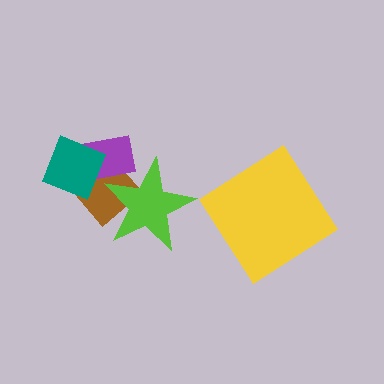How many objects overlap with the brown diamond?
3 objects overlap with the brown diamond.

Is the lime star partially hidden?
Yes, it is partially covered by another shape.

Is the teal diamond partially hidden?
No, no other shape covers it.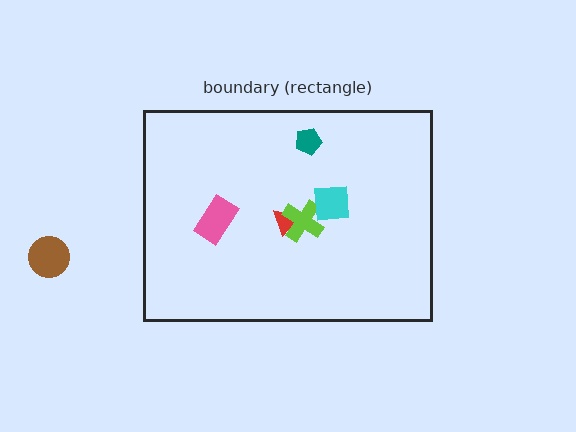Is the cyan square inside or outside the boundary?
Inside.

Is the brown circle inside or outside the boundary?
Outside.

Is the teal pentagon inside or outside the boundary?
Inside.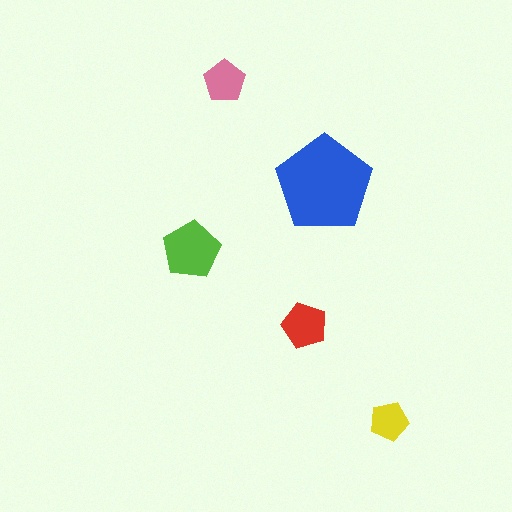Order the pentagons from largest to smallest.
the blue one, the lime one, the red one, the pink one, the yellow one.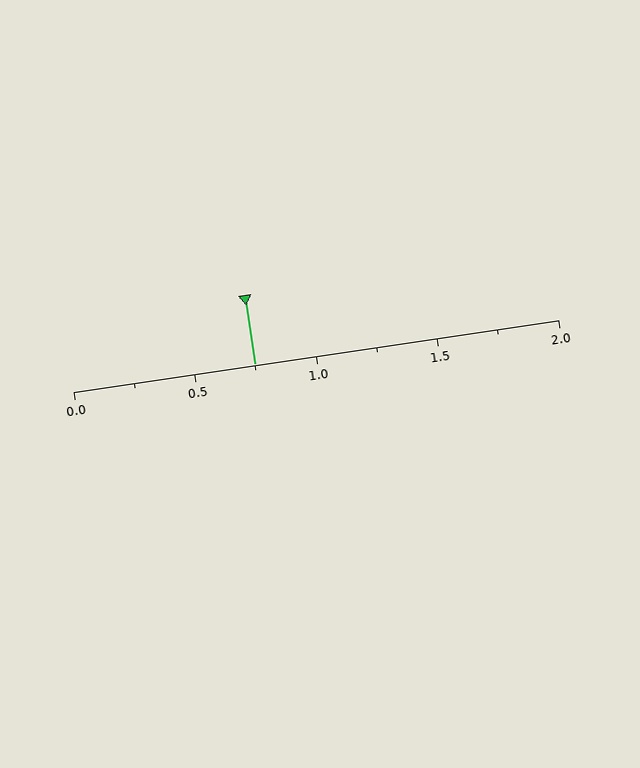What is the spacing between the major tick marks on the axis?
The major ticks are spaced 0.5 apart.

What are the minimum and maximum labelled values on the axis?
The axis runs from 0.0 to 2.0.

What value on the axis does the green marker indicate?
The marker indicates approximately 0.75.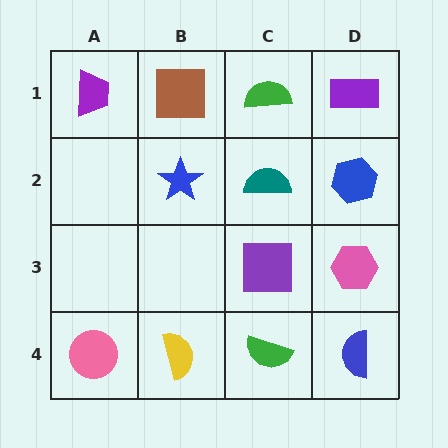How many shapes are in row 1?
4 shapes.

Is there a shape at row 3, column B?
No, that cell is empty.